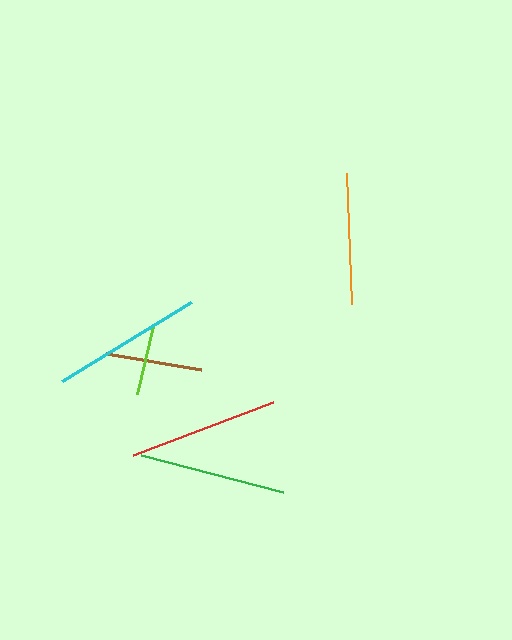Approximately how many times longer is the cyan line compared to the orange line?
The cyan line is approximately 1.1 times the length of the orange line.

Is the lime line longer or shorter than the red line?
The red line is longer than the lime line.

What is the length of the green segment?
The green segment is approximately 148 pixels long.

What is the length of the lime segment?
The lime segment is approximately 69 pixels long.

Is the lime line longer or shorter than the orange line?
The orange line is longer than the lime line.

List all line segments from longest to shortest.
From longest to shortest: cyan, red, green, orange, brown, lime.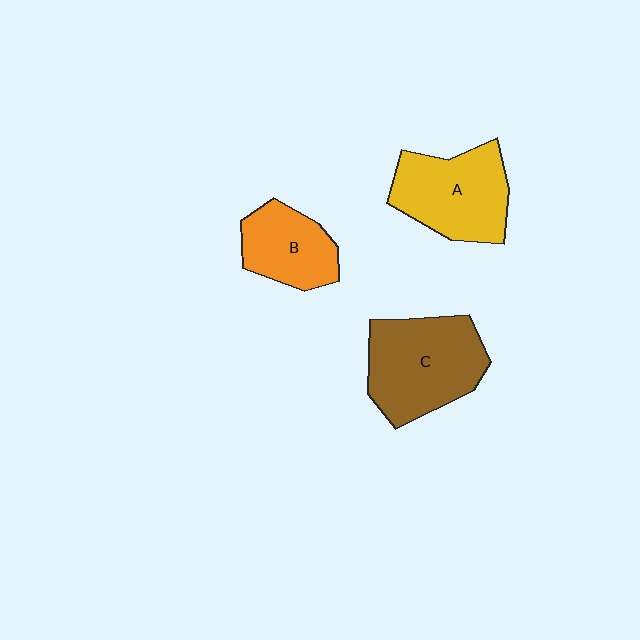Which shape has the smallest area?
Shape B (orange).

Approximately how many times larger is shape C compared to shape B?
Approximately 1.6 times.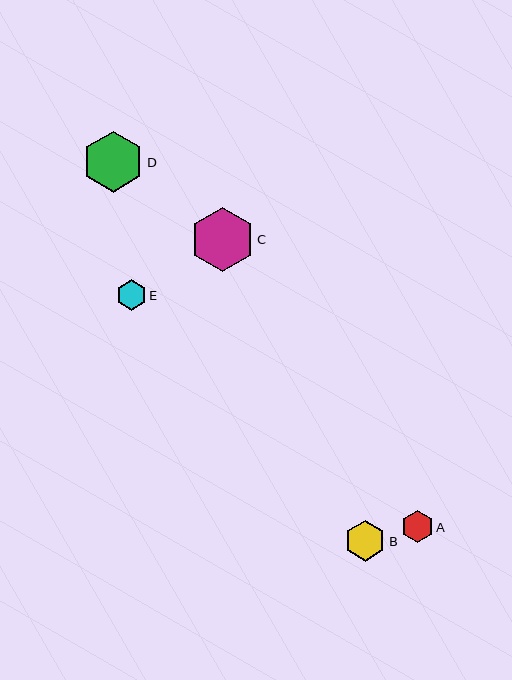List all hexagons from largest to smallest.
From largest to smallest: C, D, B, A, E.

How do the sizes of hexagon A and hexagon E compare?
Hexagon A and hexagon E are approximately the same size.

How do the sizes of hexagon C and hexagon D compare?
Hexagon C and hexagon D are approximately the same size.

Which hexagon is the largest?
Hexagon C is the largest with a size of approximately 64 pixels.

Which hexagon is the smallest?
Hexagon E is the smallest with a size of approximately 30 pixels.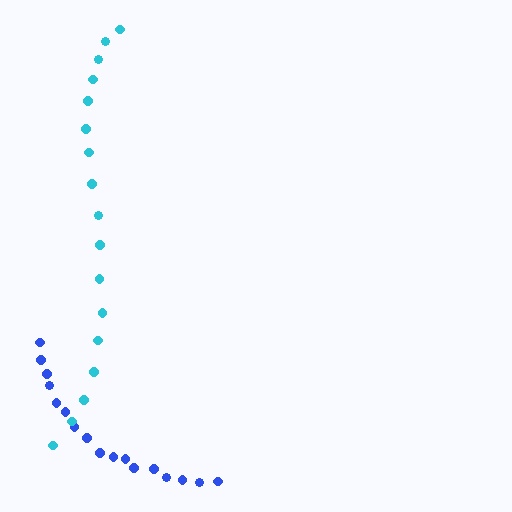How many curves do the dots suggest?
There are 2 distinct paths.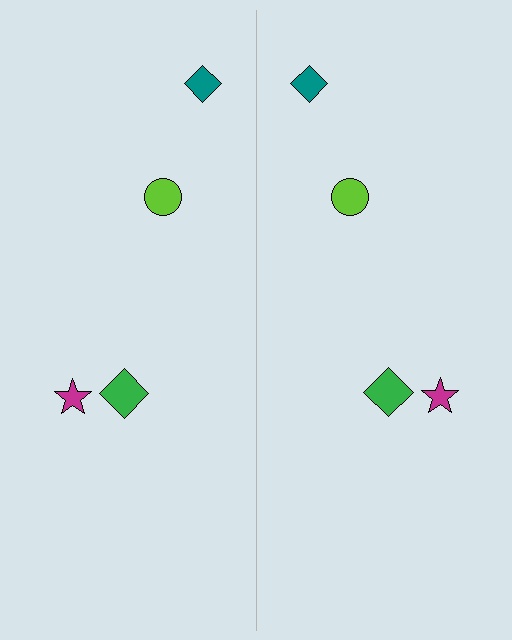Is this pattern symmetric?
Yes, this pattern has bilateral (reflection) symmetry.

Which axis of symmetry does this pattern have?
The pattern has a vertical axis of symmetry running through the center of the image.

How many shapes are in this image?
There are 8 shapes in this image.